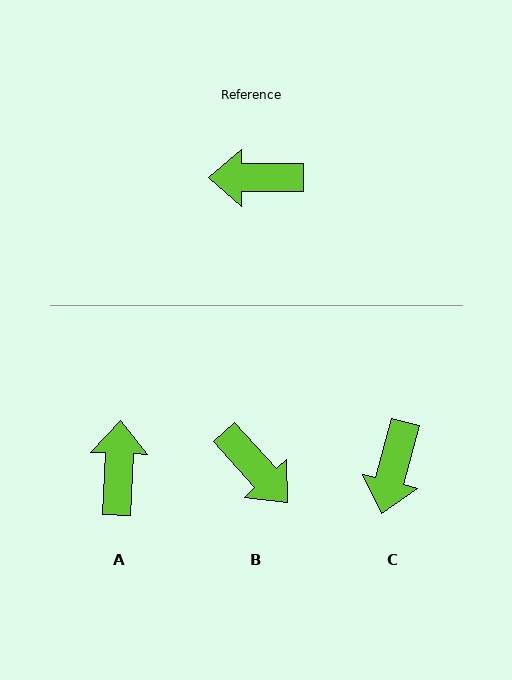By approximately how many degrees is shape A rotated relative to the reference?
Approximately 92 degrees clockwise.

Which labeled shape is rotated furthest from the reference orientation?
B, about 132 degrees away.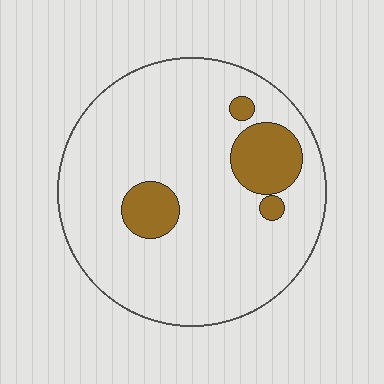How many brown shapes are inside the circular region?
4.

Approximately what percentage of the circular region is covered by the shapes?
Approximately 15%.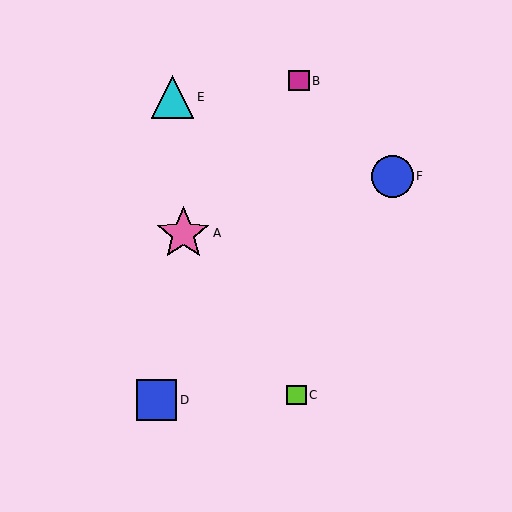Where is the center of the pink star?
The center of the pink star is at (183, 233).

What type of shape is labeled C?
Shape C is a lime square.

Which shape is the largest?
The pink star (labeled A) is the largest.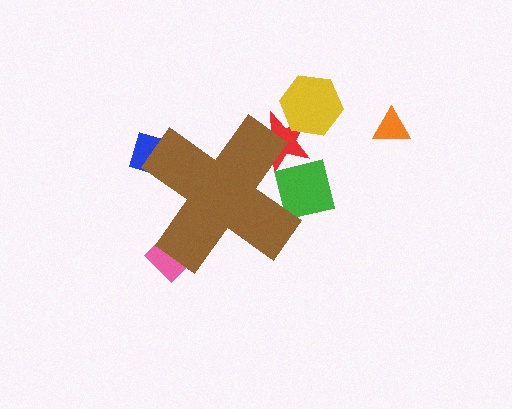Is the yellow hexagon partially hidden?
No, the yellow hexagon is fully visible.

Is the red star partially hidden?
Yes, the red star is partially hidden behind the brown cross.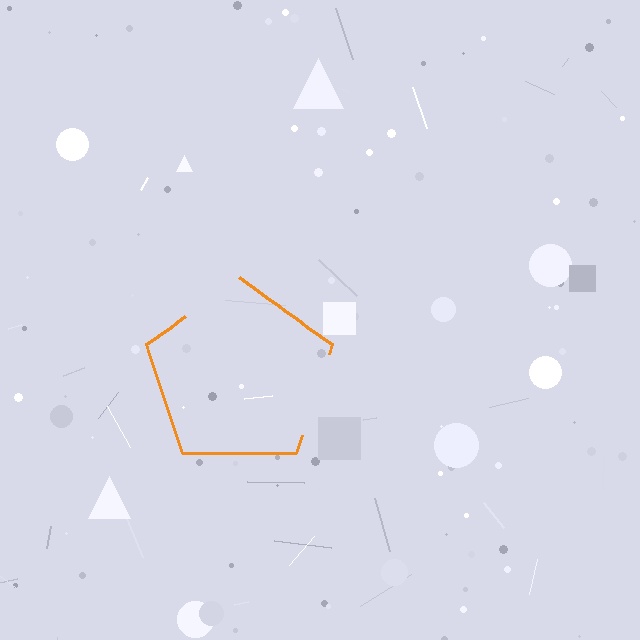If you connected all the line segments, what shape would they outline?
They would outline a pentagon.